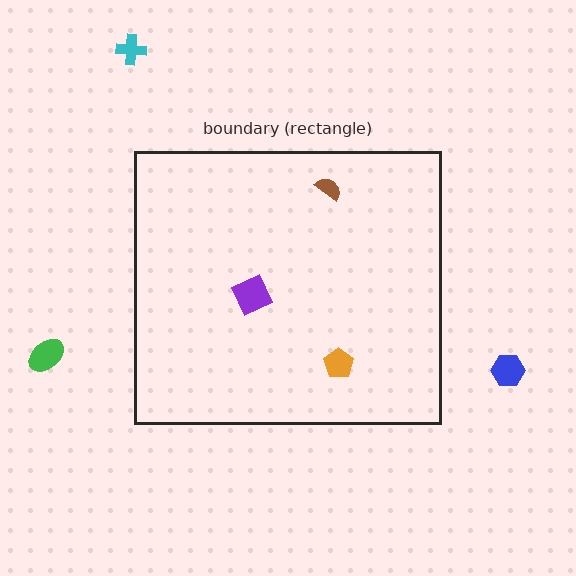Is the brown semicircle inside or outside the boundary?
Inside.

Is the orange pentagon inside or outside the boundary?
Inside.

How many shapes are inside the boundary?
3 inside, 3 outside.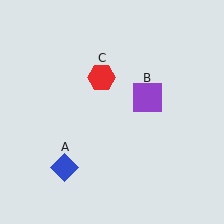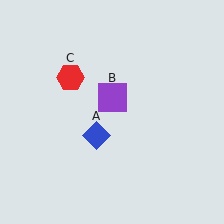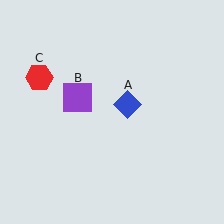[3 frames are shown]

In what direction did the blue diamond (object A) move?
The blue diamond (object A) moved up and to the right.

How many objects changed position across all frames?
3 objects changed position: blue diamond (object A), purple square (object B), red hexagon (object C).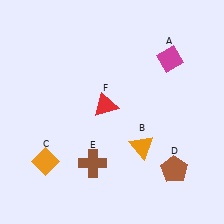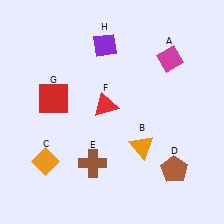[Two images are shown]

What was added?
A red square (G), a purple diamond (H) were added in Image 2.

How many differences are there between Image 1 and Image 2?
There are 2 differences between the two images.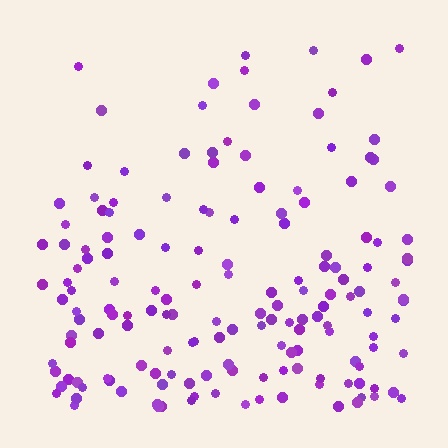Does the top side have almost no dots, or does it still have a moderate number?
Still a moderate number, just noticeably fewer than the bottom.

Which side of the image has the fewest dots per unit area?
The top.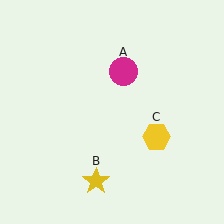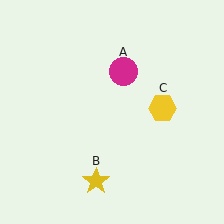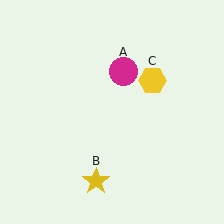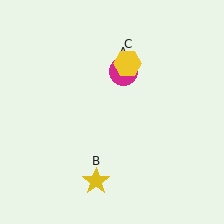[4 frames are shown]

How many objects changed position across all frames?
1 object changed position: yellow hexagon (object C).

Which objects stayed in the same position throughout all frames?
Magenta circle (object A) and yellow star (object B) remained stationary.